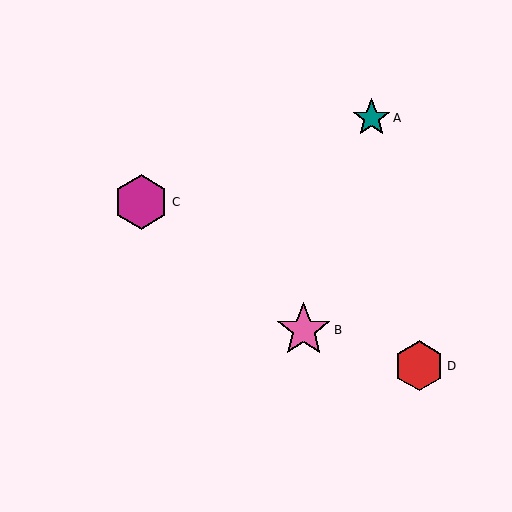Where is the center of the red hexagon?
The center of the red hexagon is at (419, 366).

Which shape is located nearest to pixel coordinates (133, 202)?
The magenta hexagon (labeled C) at (141, 202) is nearest to that location.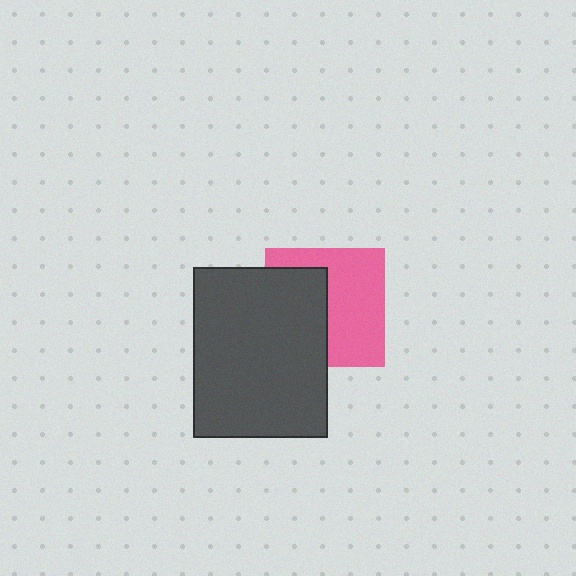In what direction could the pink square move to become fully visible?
The pink square could move right. That would shift it out from behind the dark gray rectangle entirely.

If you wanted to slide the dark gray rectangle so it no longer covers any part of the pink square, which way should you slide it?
Slide it left — that is the most direct way to separate the two shapes.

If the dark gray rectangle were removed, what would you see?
You would see the complete pink square.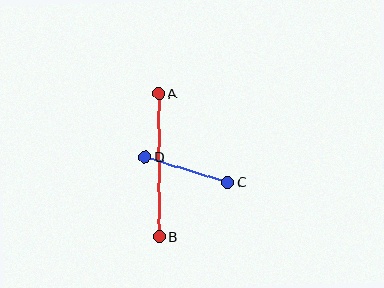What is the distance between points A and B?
The distance is approximately 143 pixels.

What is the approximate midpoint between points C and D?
The midpoint is at approximately (186, 170) pixels.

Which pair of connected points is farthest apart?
Points A and B are farthest apart.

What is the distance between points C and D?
The distance is approximately 87 pixels.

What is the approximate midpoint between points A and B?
The midpoint is at approximately (159, 165) pixels.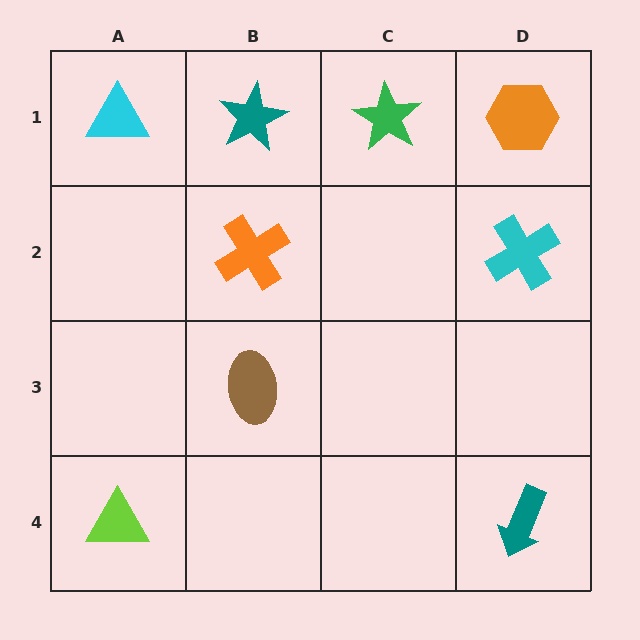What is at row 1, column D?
An orange hexagon.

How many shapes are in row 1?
4 shapes.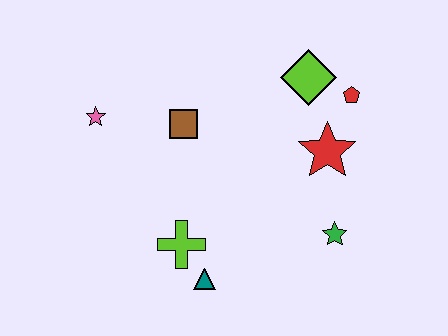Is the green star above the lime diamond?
No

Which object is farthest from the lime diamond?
The teal triangle is farthest from the lime diamond.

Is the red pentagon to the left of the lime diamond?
No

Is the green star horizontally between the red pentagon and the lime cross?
Yes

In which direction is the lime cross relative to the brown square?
The lime cross is below the brown square.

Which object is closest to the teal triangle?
The lime cross is closest to the teal triangle.